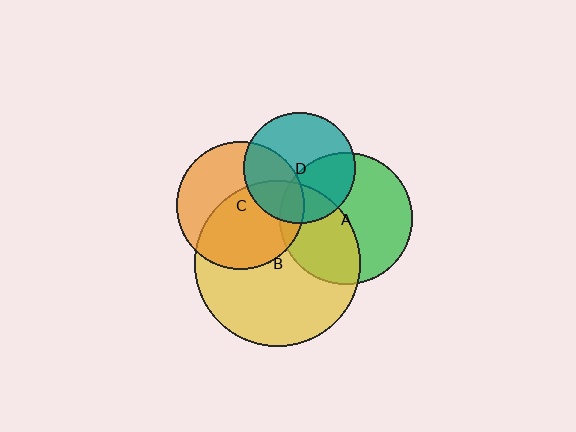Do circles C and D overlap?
Yes.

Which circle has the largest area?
Circle B (yellow).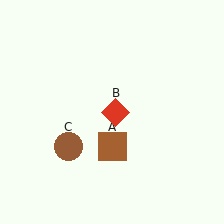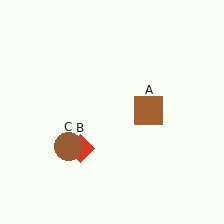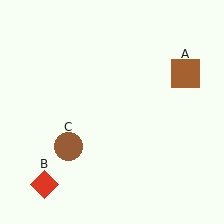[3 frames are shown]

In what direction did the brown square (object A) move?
The brown square (object A) moved up and to the right.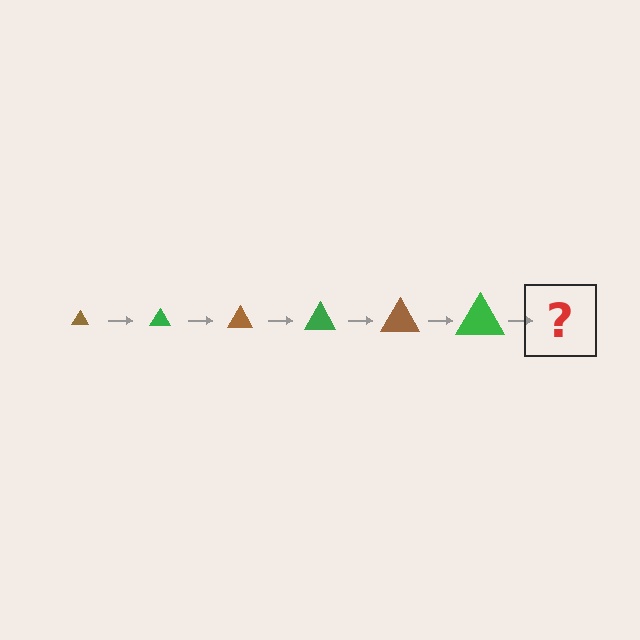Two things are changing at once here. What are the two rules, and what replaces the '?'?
The two rules are that the triangle grows larger each step and the color cycles through brown and green. The '?' should be a brown triangle, larger than the previous one.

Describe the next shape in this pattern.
It should be a brown triangle, larger than the previous one.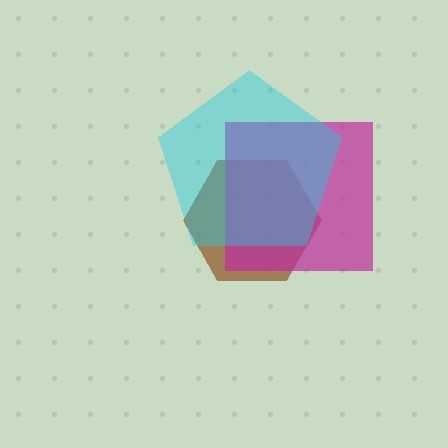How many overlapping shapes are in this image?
There are 3 overlapping shapes in the image.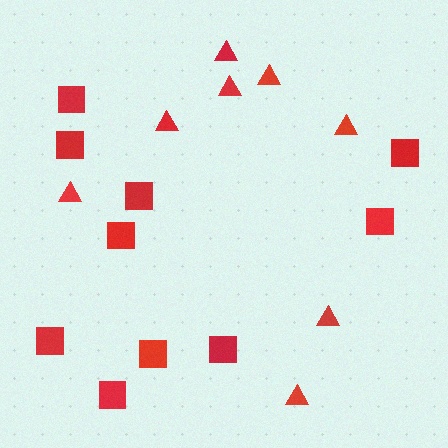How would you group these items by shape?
There are 2 groups: one group of squares (10) and one group of triangles (8).